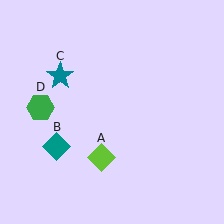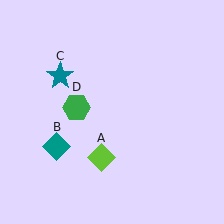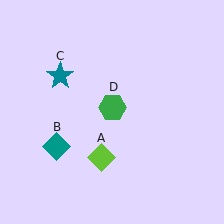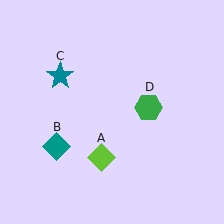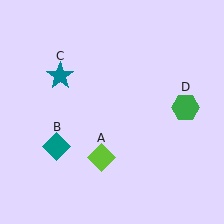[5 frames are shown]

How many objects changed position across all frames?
1 object changed position: green hexagon (object D).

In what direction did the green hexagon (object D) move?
The green hexagon (object D) moved right.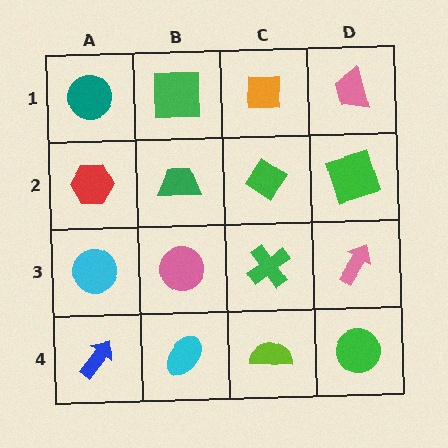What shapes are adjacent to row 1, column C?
A green diamond (row 2, column C), a green square (row 1, column B), a pink trapezoid (row 1, column D).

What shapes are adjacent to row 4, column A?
A cyan circle (row 3, column A), a cyan ellipse (row 4, column B).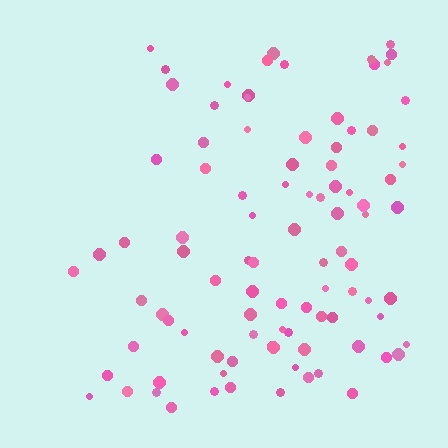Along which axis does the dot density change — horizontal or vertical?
Horizontal.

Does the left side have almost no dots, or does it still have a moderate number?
Still a moderate number, just noticeably fewer than the right.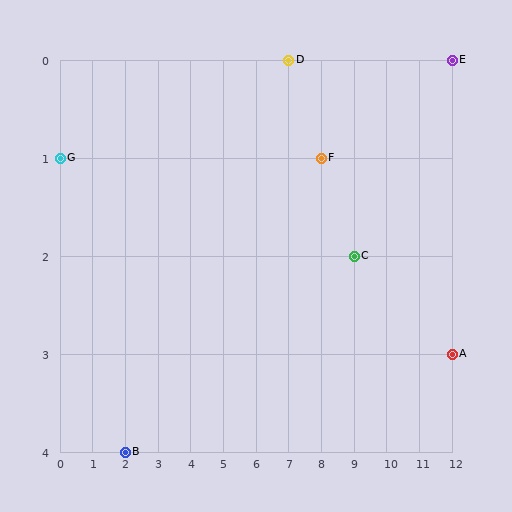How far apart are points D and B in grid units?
Points D and B are 5 columns and 4 rows apart (about 6.4 grid units diagonally).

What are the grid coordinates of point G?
Point G is at grid coordinates (0, 1).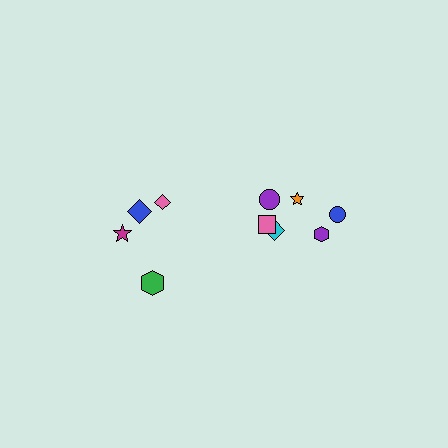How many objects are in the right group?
There are 6 objects.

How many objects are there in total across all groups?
There are 10 objects.